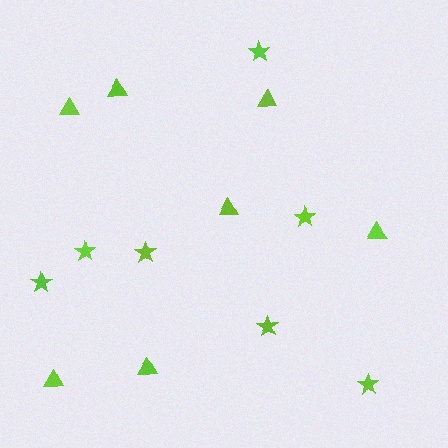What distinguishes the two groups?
There are 2 groups: one group of stars (7) and one group of triangles (7).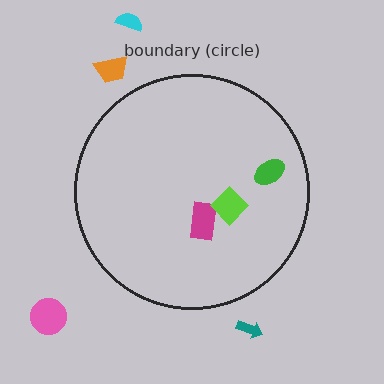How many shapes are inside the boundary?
3 inside, 4 outside.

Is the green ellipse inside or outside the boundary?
Inside.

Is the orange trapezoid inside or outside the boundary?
Outside.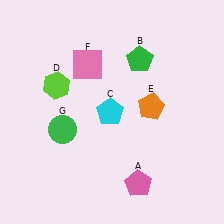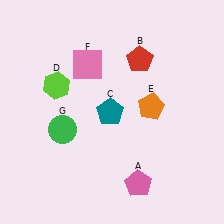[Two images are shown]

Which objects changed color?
B changed from green to red. C changed from cyan to teal.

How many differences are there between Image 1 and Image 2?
There are 2 differences between the two images.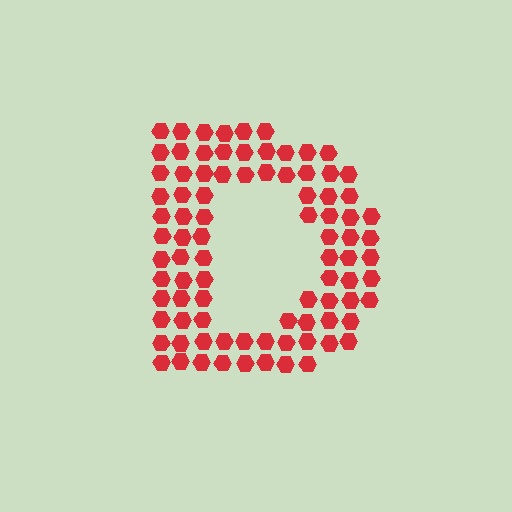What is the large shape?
The large shape is the letter D.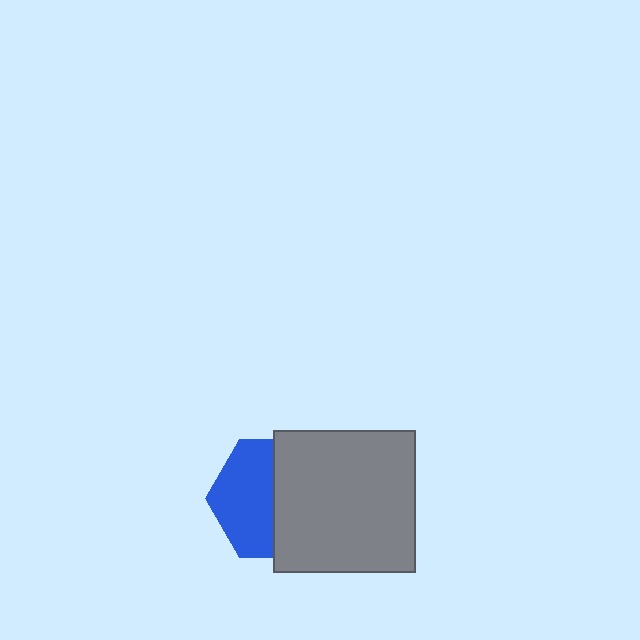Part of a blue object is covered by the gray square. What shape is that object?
It is a hexagon.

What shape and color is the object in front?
The object in front is a gray square.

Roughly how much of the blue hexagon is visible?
About half of it is visible (roughly 50%).